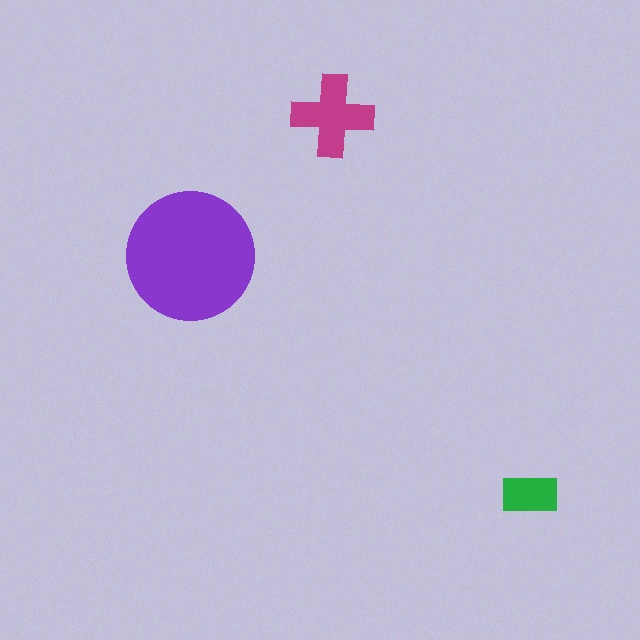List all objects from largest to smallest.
The purple circle, the magenta cross, the green rectangle.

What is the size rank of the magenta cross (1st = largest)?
2nd.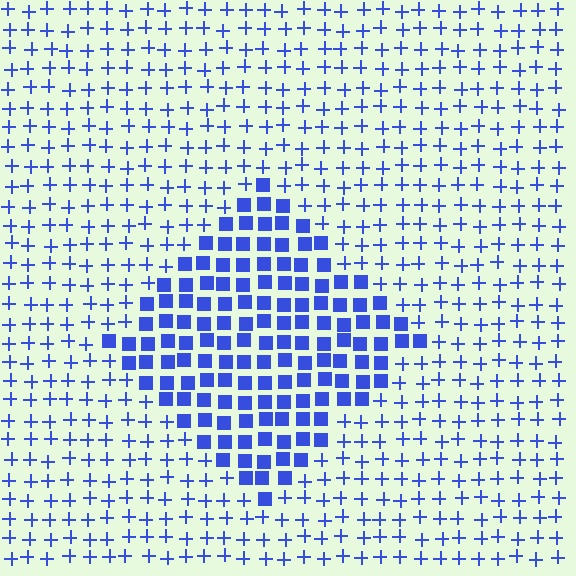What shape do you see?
I see a diamond.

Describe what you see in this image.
The image is filled with small blue elements arranged in a uniform grid. A diamond-shaped region contains squares, while the surrounding area contains plus signs. The boundary is defined purely by the change in element shape.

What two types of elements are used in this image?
The image uses squares inside the diamond region and plus signs outside it.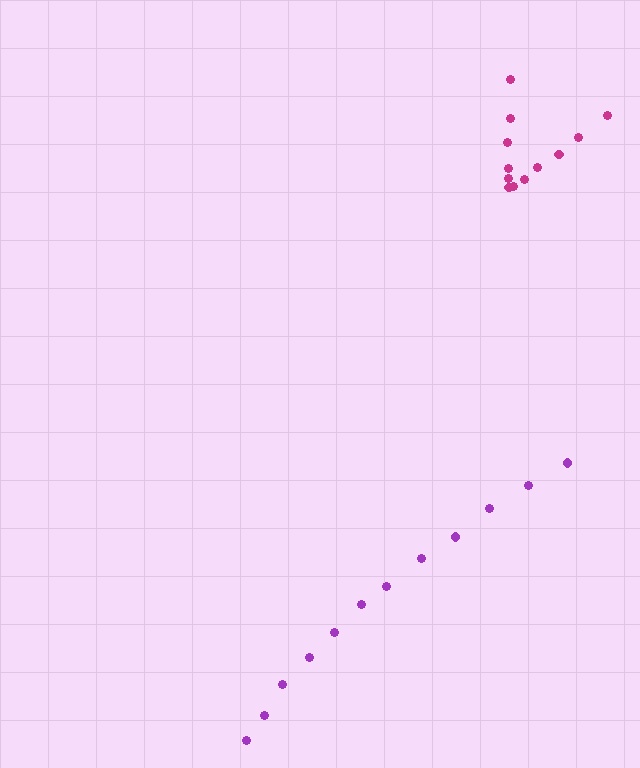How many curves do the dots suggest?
There are 2 distinct paths.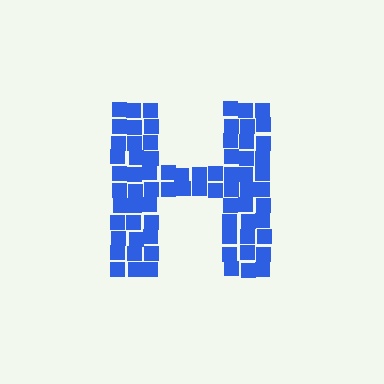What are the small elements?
The small elements are squares.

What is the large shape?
The large shape is the letter H.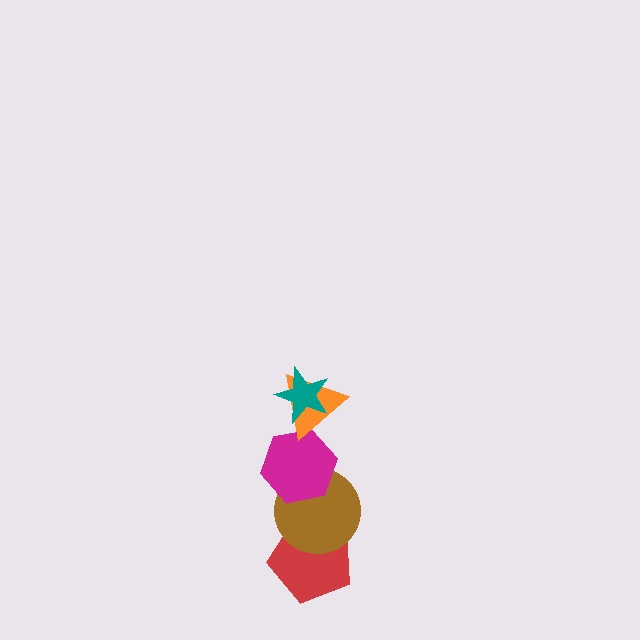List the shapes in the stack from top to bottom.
From top to bottom: the teal star, the orange triangle, the magenta hexagon, the brown circle, the red pentagon.